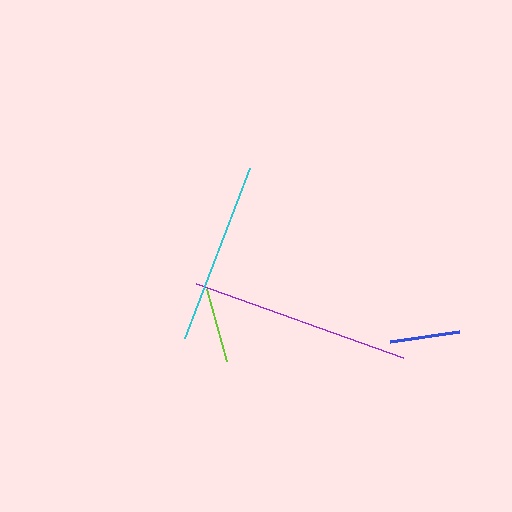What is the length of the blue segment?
The blue segment is approximately 70 pixels long.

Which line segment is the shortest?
The blue line is the shortest at approximately 70 pixels.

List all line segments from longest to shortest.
From longest to shortest: purple, cyan, lime, blue.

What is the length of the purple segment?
The purple segment is approximately 220 pixels long.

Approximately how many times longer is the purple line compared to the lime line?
The purple line is approximately 2.9 times the length of the lime line.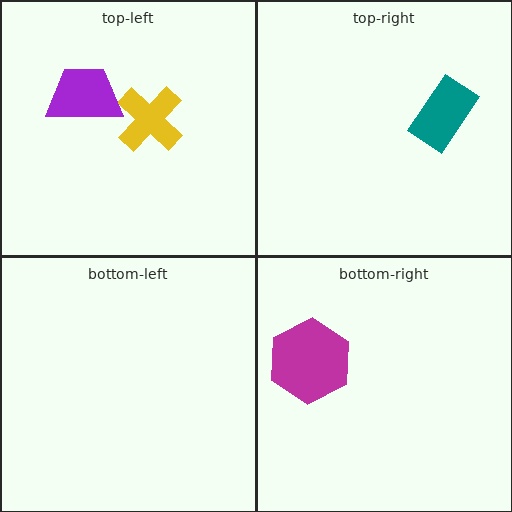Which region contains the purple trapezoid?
The top-left region.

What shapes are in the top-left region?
The yellow cross, the purple trapezoid.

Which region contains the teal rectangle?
The top-right region.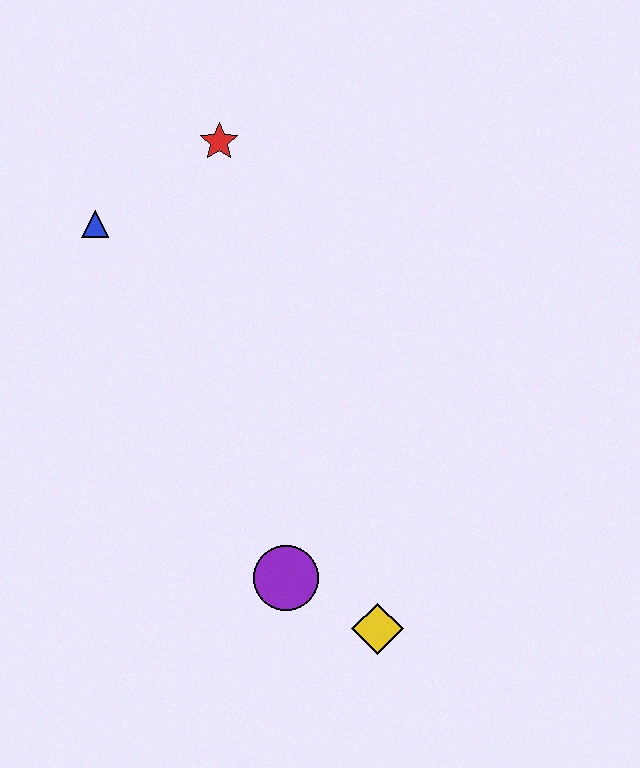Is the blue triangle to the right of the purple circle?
No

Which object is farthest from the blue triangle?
The yellow diamond is farthest from the blue triangle.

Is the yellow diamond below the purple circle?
Yes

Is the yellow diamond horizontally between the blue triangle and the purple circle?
No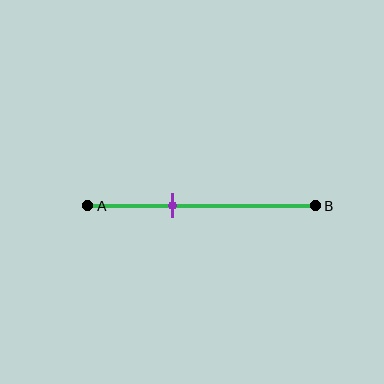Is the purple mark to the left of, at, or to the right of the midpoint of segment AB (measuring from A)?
The purple mark is to the left of the midpoint of segment AB.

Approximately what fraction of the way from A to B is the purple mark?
The purple mark is approximately 35% of the way from A to B.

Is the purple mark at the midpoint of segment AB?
No, the mark is at about 35% from A, not at the 50% midpoint.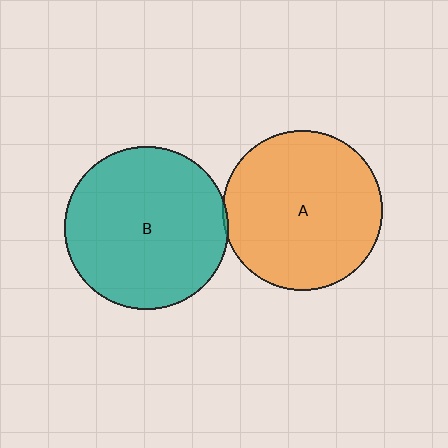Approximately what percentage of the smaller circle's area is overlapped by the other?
Approximately 5%.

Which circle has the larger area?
Circle B (teal).